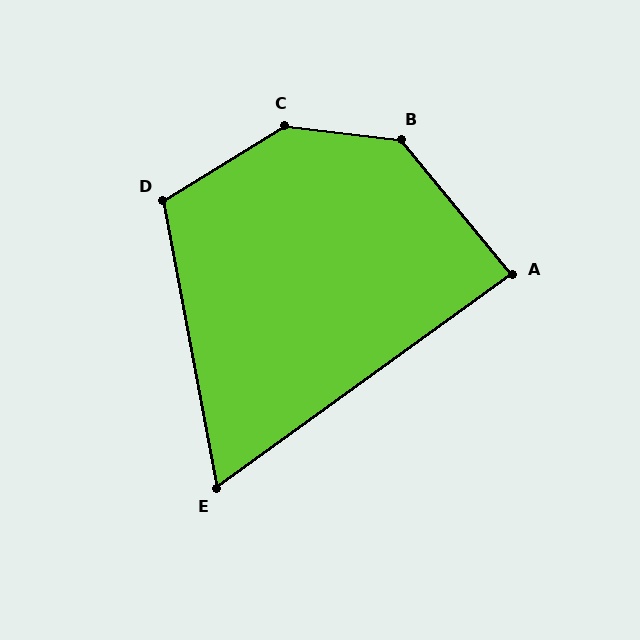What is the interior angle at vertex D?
Approximately 111 degrees (obtuse).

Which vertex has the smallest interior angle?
E, at approximately 65 degrees.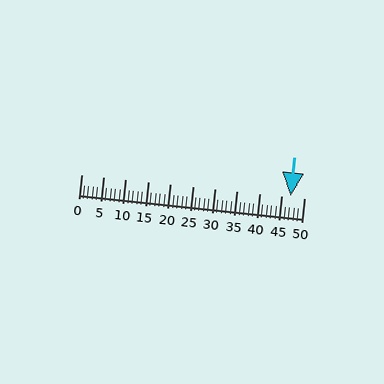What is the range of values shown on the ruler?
The ruler shows values from 0 to 50.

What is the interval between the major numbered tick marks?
The major tick marks are spaced 5 units apart.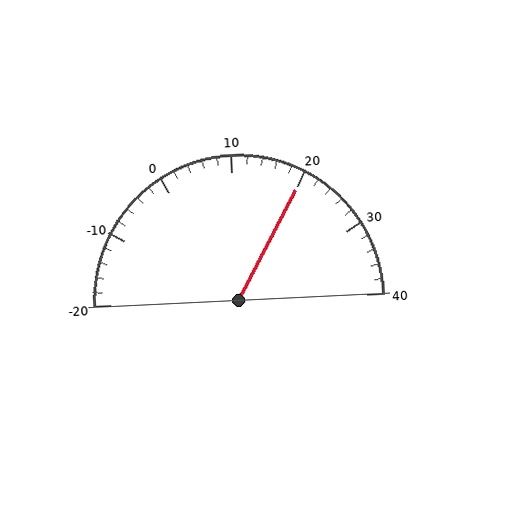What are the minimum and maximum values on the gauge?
The gauge ranges from -20 to 40.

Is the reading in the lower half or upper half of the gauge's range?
The reading is in the upper half of the range (-20 to 40).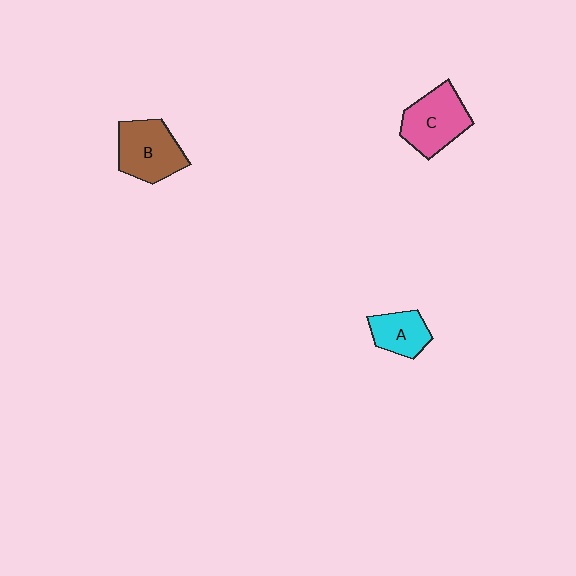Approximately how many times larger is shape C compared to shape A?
Approximately 1.6 times.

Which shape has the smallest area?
Shape A (cyan).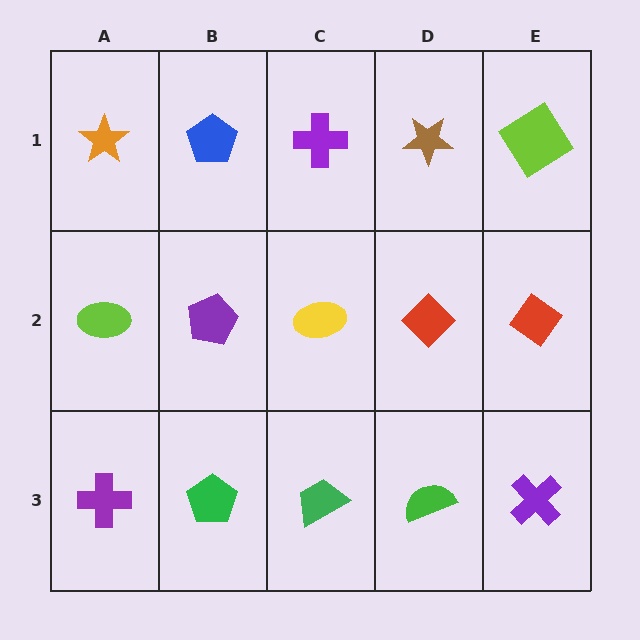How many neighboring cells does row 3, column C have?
3.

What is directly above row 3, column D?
A red diamond.